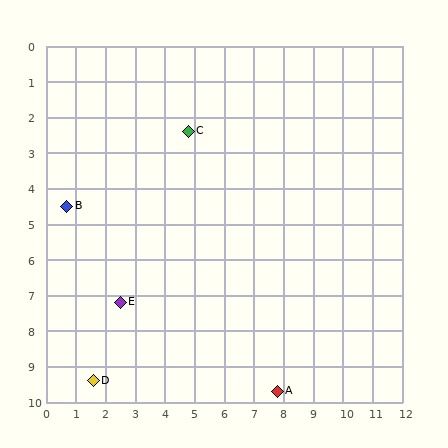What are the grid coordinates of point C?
Point C is at approximately (4.8, 2.4).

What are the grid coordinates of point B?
Point B is at approximately (0.7, 4.5).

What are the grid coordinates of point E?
Point E is at approximately (2.5, 7.2).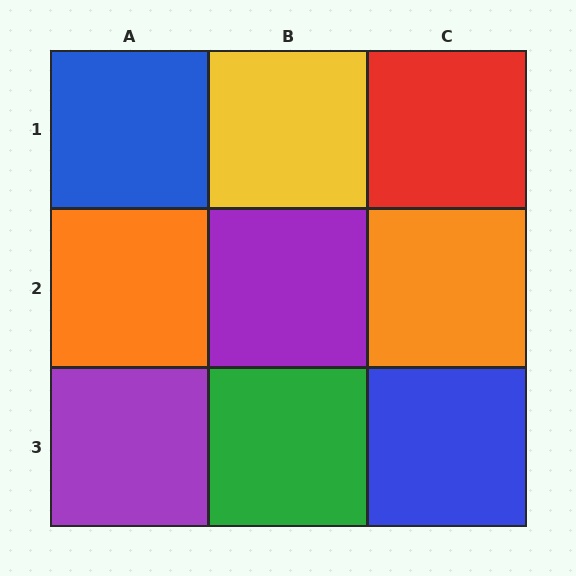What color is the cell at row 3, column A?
Purple.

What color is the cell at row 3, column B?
Green.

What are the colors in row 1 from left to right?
Blue, yellow, red.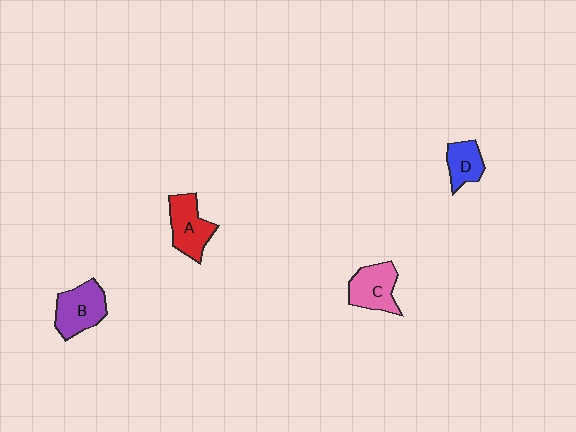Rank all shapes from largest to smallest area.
From largest to smallest: B (purple), A (red), C (pink), D (blue).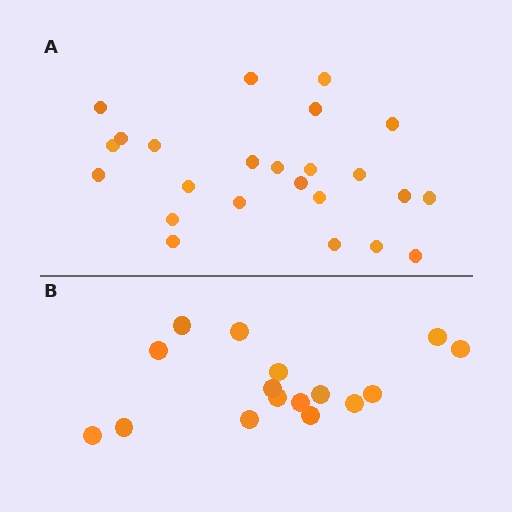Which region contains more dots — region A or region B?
Region A (the top region) has more dots.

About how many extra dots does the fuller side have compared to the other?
Region A has roughly 8 or so more dots than region B.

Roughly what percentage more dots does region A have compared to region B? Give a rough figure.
About 50% more.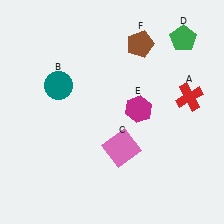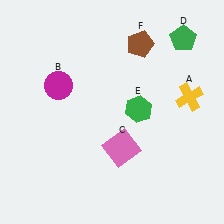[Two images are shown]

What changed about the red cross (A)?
In Image 1, A is red. In Image 2, it changed to yellow.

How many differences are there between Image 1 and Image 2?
There are 3 differences between the two images.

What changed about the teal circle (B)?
In Image 1, B is teal. In Image 2, it changed to magenta.